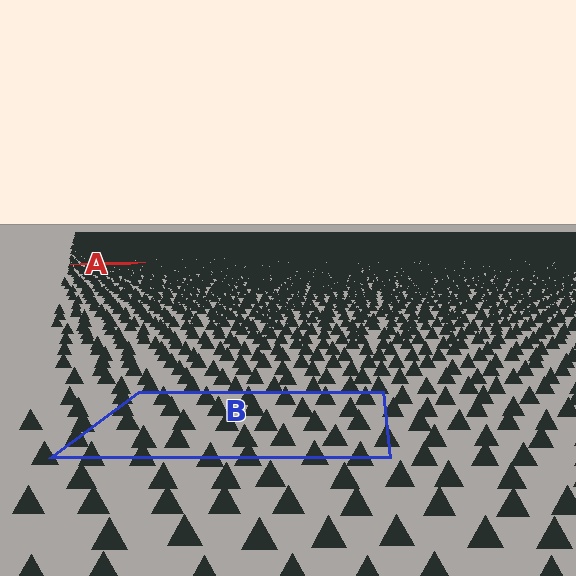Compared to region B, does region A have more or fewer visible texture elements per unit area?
Region A has more texture elements per unit area — they are packed more densely because it is farther away.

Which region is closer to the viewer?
Region B is closer. The texture elements there are larger and more spread out.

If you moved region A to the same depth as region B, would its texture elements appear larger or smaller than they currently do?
They would appear larger. At a closer depth, the same texture elements are projected at a bigger on-screen size.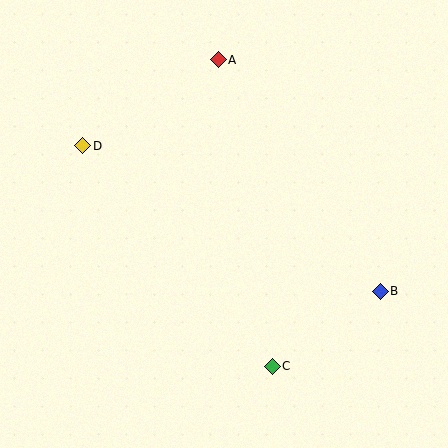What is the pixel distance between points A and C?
The distance between A and C is 311 pixels.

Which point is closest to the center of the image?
Point C at (272, 366) is closest to the center.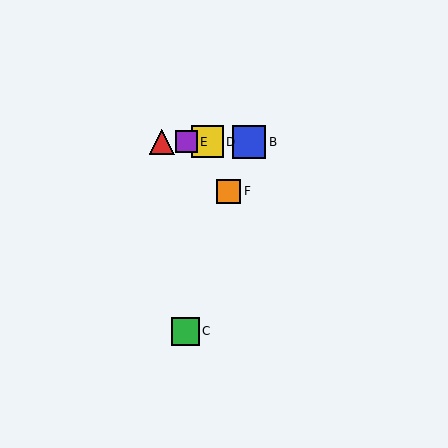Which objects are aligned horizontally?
Objects A, B, D, E are aligned horizontally.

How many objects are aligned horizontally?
4 objects (A, B, D, E) are aligned horizontally.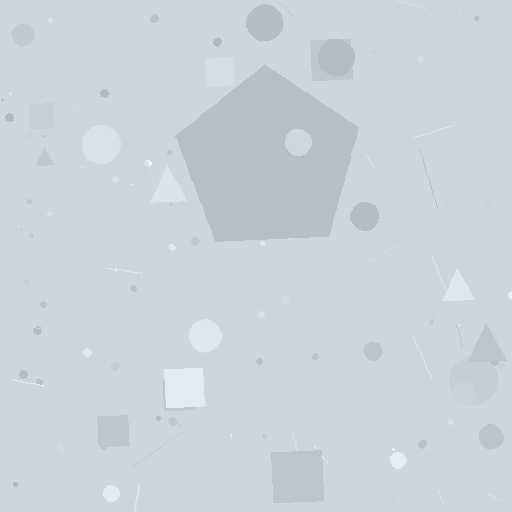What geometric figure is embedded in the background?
A pentagon is embedded in the background.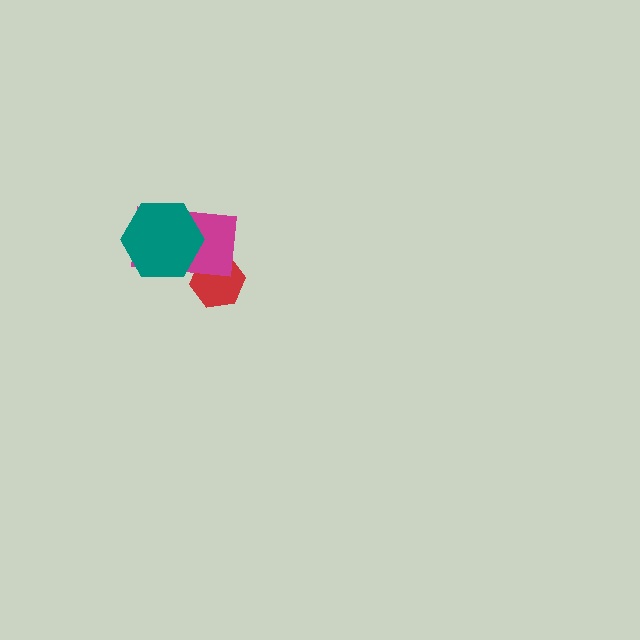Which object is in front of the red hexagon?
The magenta rectangle is in front of the red hexagon.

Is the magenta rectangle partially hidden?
Yes, it is partially covered by another shape.